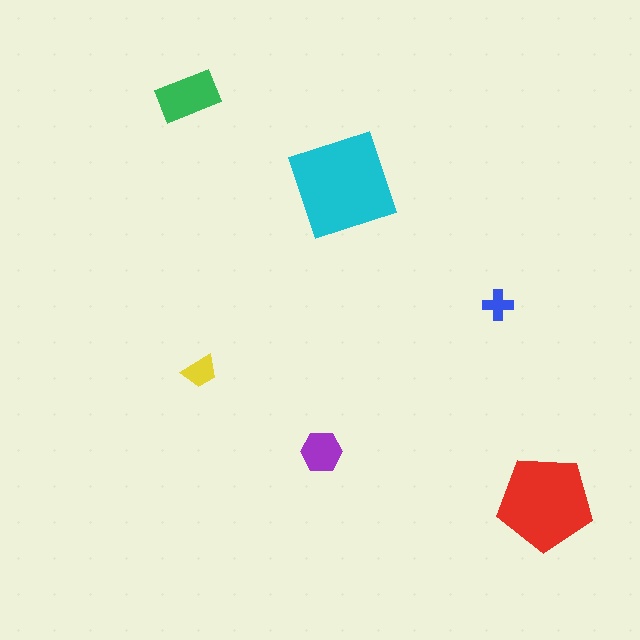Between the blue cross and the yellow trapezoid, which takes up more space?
The yellow trapezoid.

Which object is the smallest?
The blue cross.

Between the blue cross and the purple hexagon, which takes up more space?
The purple hexagon.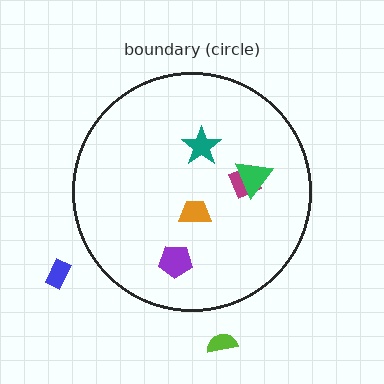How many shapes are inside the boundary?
5 inside, 2 outside.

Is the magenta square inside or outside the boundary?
Inside.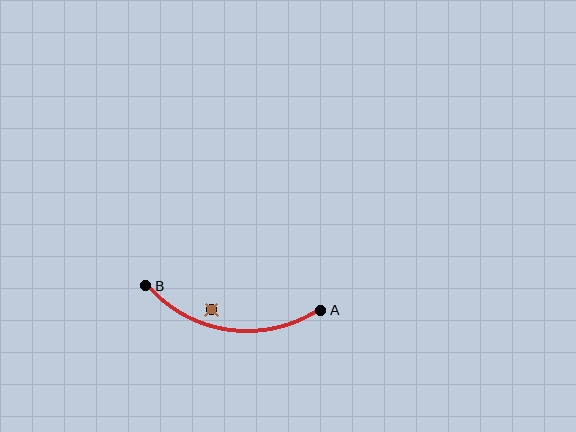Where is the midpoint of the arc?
The arc midpoint is the point on the curve farthest from the straight line joining A and B. It sits below that line.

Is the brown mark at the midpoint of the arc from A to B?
No — the brown mark does not lie on the arc at all. It sits slightly inside the curve.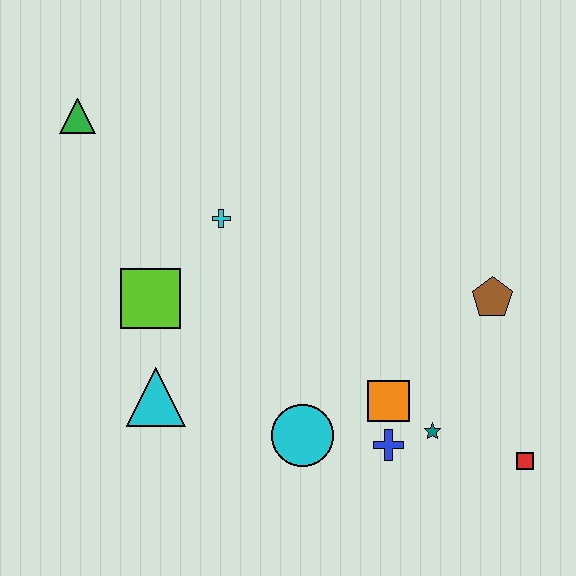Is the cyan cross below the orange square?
No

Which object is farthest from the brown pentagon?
The green triangle is farthest from the brown pentagon.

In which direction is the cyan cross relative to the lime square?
The cyan cross is above the lime square.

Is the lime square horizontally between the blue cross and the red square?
No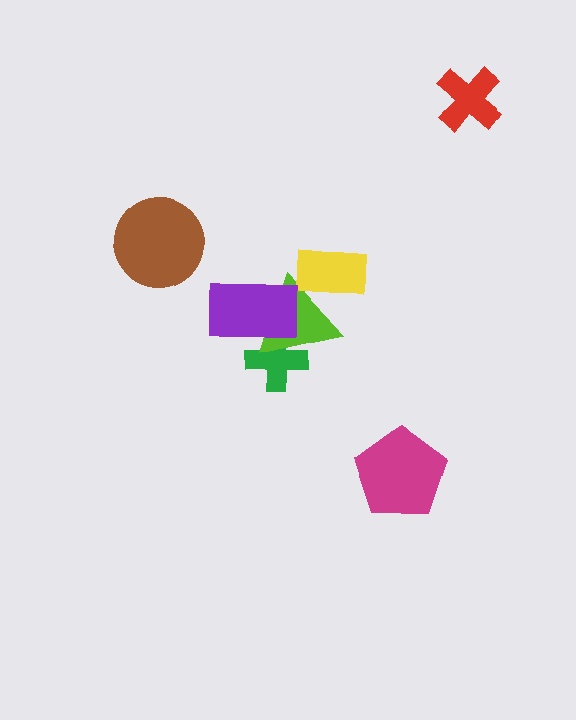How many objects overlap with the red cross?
0 objects overlap with the red cross.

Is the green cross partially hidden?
Yes, it is partially covered by another shape.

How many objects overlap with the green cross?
2 objects overlap with the green cross.